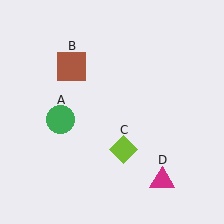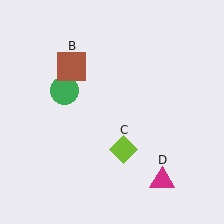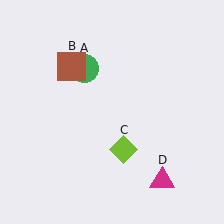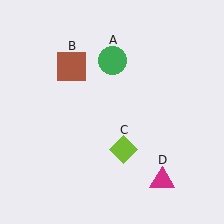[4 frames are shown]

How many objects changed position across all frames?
1 object changed position: green circle (object A).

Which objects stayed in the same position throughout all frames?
Brown square (object B) and lime diamond (object C) and magenta triangle (object D) remained stationary.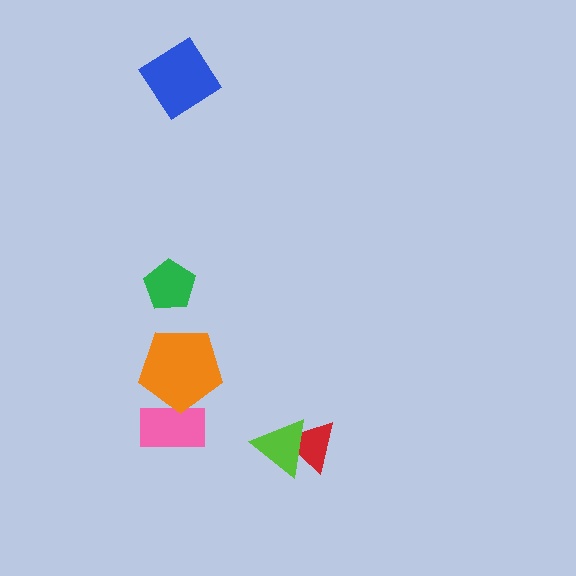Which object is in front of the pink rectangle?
The orange pentagon is in front of the pink rectangle.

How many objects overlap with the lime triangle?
1 object overlaps with the lime triangle.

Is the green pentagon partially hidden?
No, no other shape covers it.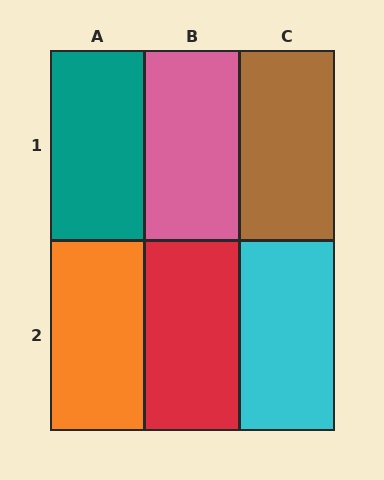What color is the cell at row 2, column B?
Red.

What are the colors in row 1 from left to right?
Teal, pink, brown.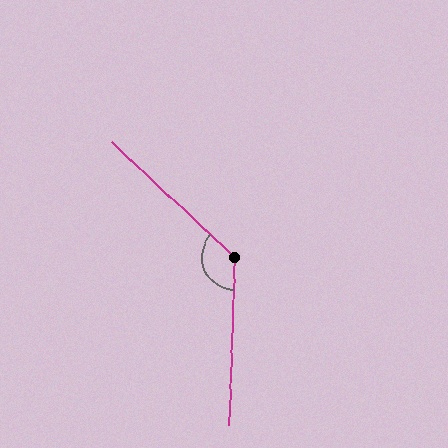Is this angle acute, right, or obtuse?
It is obtuse.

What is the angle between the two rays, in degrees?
Approximately 131 degrees.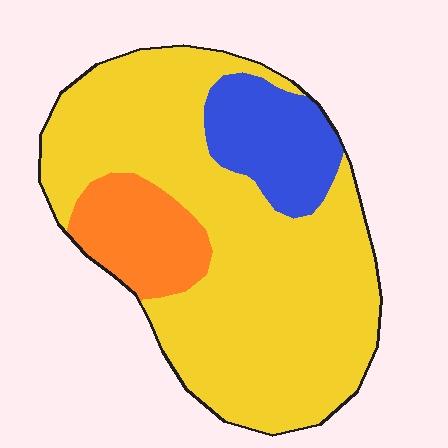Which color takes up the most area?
Yellow, at roughly 70%.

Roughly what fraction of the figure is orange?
Orange takes up about one eighth (1/8) of the figure.